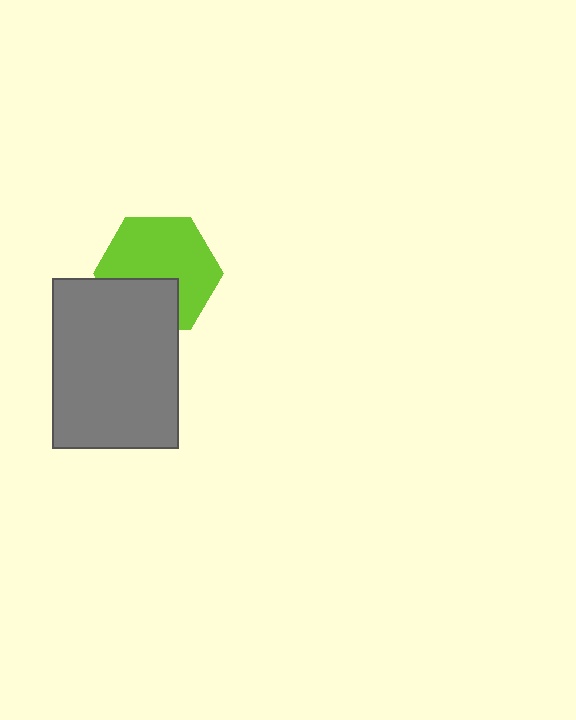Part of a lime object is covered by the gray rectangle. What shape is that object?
It is a hexagon.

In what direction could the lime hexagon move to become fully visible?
The lime hexagon could move up. That would shift it out from behind the gray rectangle entirely.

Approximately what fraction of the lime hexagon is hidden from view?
Roughly 33% of the lime hexagon is hidden behind the gray rectangle.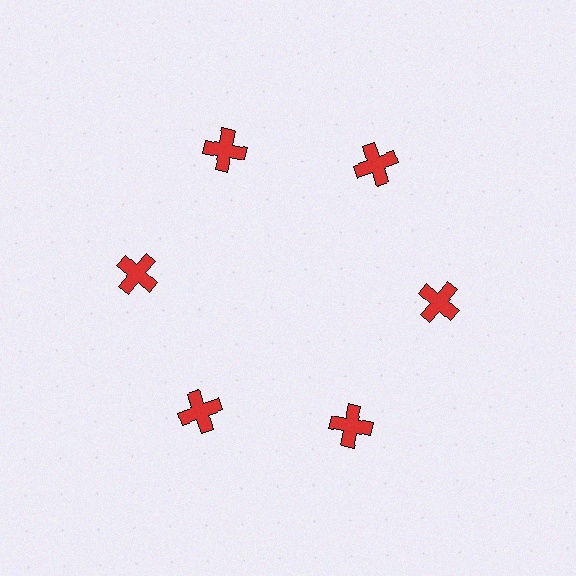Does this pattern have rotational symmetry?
Yes, this pattern has 6-fold rotational symmetry. It looks the same after rotating 60 degrees around the center.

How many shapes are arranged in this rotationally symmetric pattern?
There are 6 shapes, arranged in 6 groups of 1.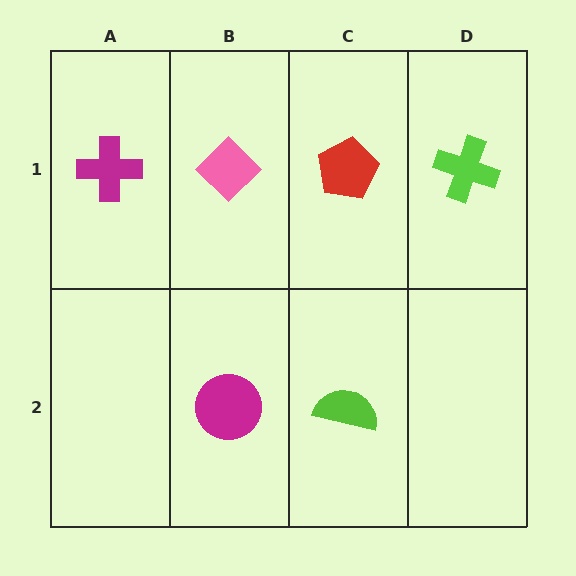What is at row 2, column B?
A magenta circle.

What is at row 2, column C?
A lime semicircle.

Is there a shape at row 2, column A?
No, that cell is empty.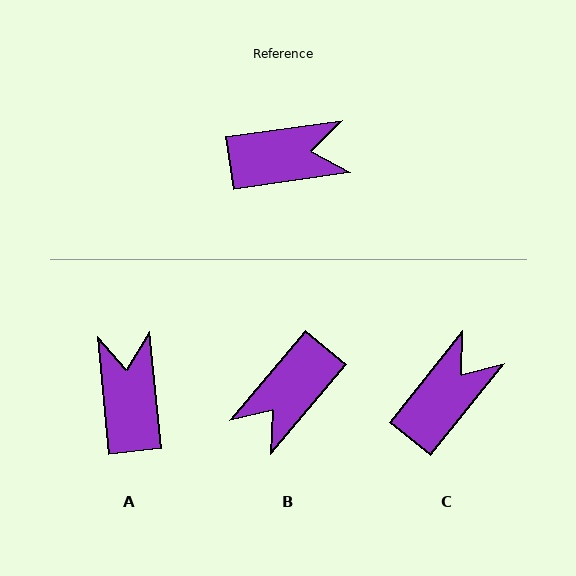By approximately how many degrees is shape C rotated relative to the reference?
Approximately 43 degrees counter-clockwise.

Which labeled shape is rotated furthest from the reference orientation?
B, about 138 degrees away.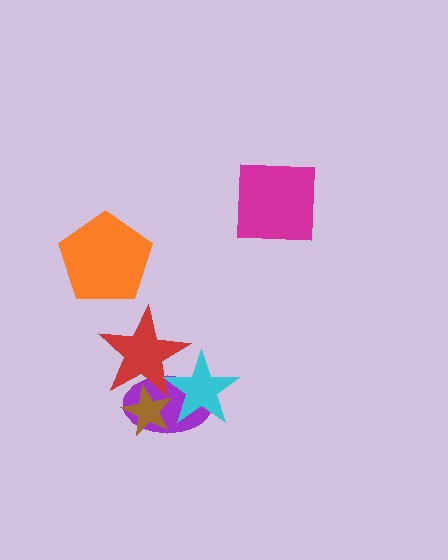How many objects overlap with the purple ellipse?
3 objects overlap with the purple ellipse.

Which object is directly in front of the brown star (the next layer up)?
The red star is directly in front of the brown star.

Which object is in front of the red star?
The cyan star is in front of the red star.